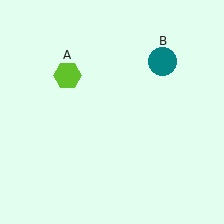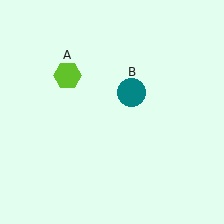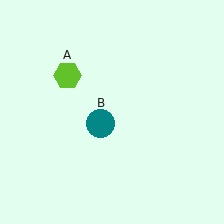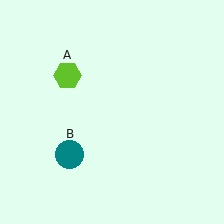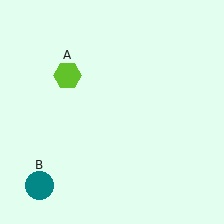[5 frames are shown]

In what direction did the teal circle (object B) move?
The teal circle (object B) moved down and to the left.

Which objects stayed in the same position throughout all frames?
Lime hexagon (object A) remained stationary.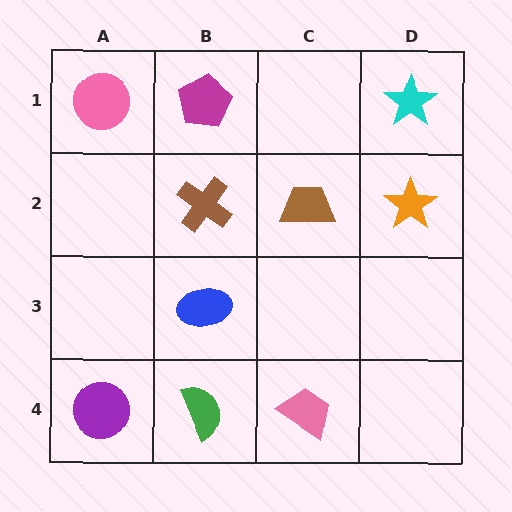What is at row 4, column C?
A pink trapezoid.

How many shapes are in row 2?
3 shapes.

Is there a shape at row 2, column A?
No, that cell is empty.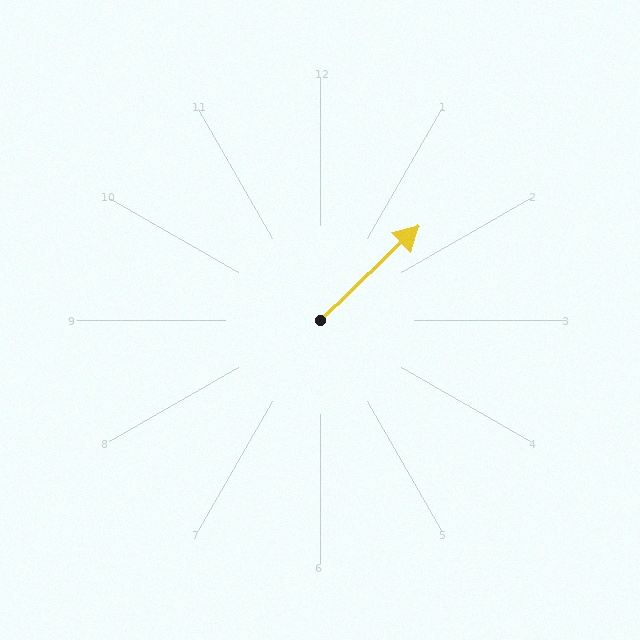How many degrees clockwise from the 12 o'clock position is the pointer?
Approximately 46 degrees.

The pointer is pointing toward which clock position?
Roughly 2 o'clock.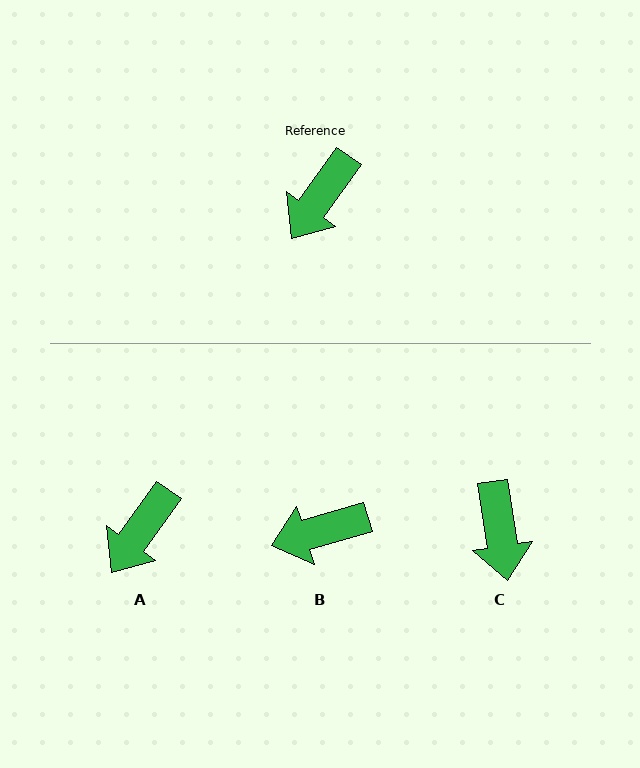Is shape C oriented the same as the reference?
No, it is off by about 44 degrees.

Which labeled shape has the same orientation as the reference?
A.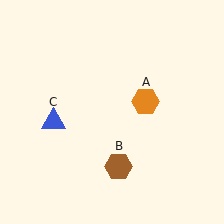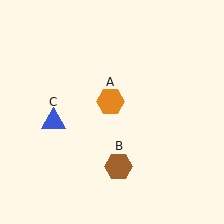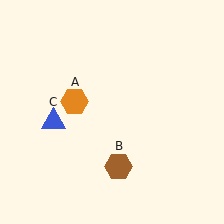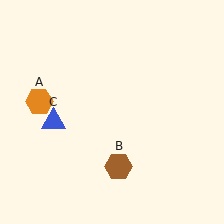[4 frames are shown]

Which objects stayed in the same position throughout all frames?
Brown hexagon (object B) and blue triangle (object C) remained stationary.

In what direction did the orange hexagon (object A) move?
The orange hexagon (object A) moved left.